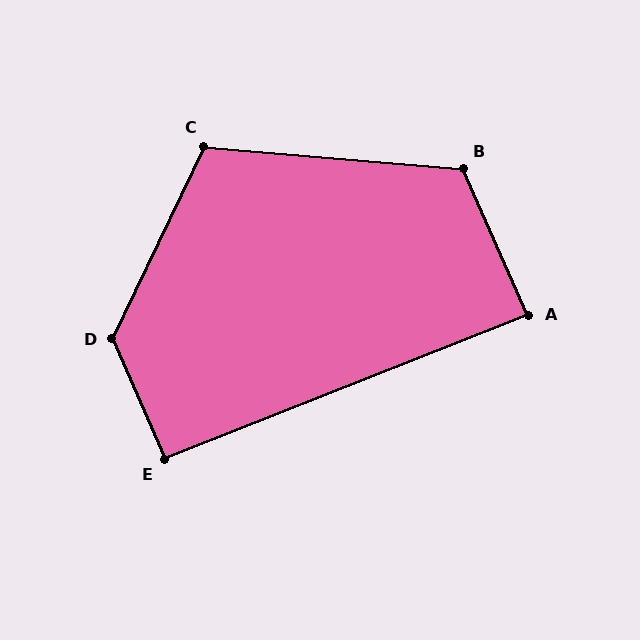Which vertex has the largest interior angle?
D, at approximately 131 degrees.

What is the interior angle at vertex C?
Approximately 111 degrees (obtuse).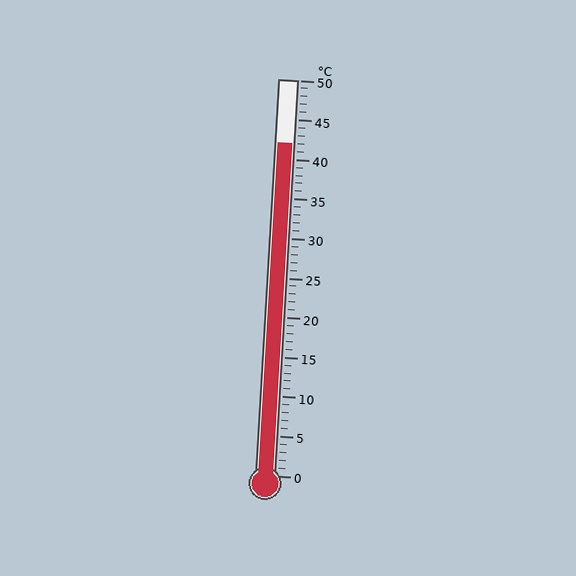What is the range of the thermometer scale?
The thermometer scale ranges from 0°C to 50°C.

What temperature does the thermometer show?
The thermometer shows approximately 42°C.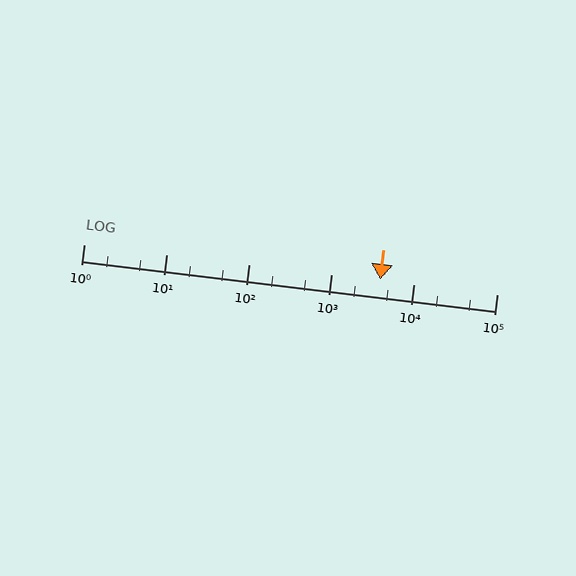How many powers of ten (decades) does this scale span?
The scale spans 5 decades, from 1 to 100000.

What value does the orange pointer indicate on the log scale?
The pointer indicates approximately 3900.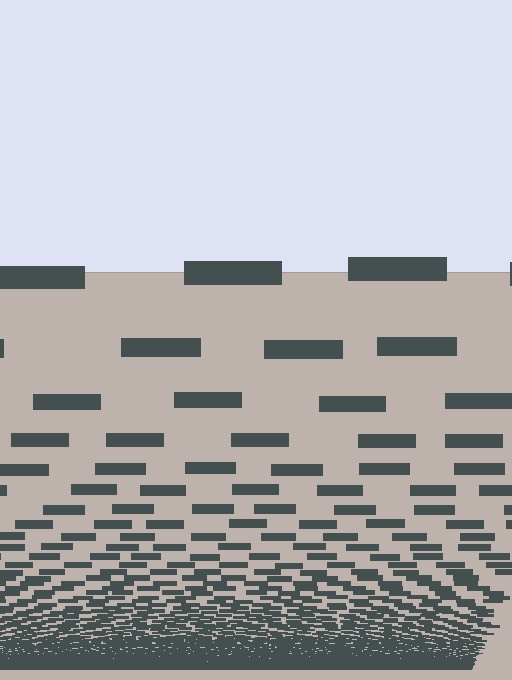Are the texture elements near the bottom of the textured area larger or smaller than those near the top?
Smaller. The gradient is inverted — elements near the bottom are smaller and denser.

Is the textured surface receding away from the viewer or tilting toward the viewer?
The surface appears to tilt toward the viewer. Texture elements get larger and sparser toward the top.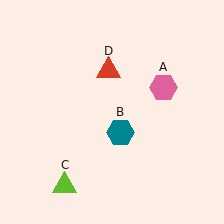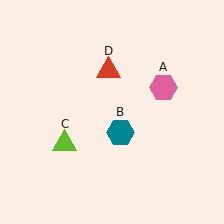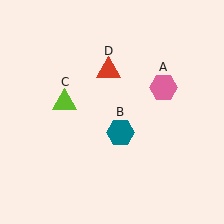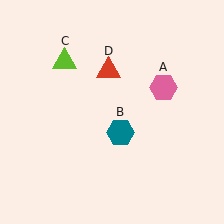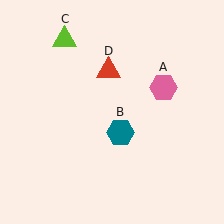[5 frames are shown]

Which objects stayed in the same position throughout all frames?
Pink hexagon (object A) and teal hexagon (object B) and red triangle (object D) remained stationary.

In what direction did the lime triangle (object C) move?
The lime triangle (object C) moved up.